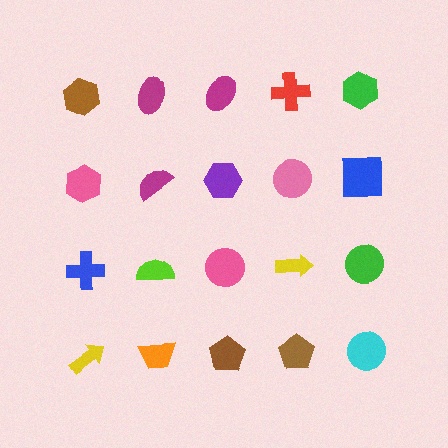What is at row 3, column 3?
A pink circle.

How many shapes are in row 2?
5 shapes.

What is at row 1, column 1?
A brown hexagon.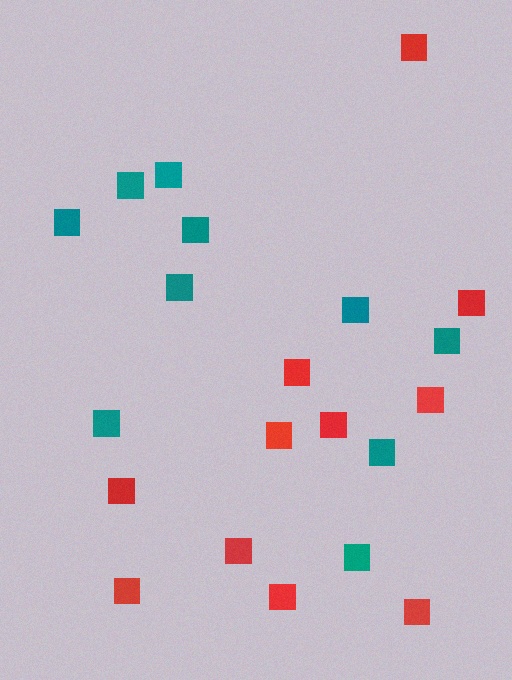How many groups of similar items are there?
There are 2 groups: one group of red squares (11) and one group of teal squares (10).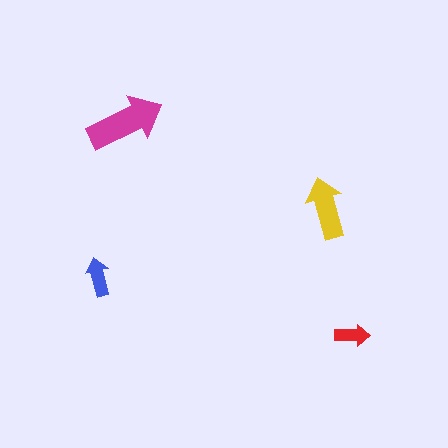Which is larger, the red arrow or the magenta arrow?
The magenta one.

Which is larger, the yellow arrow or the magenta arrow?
The magenta one.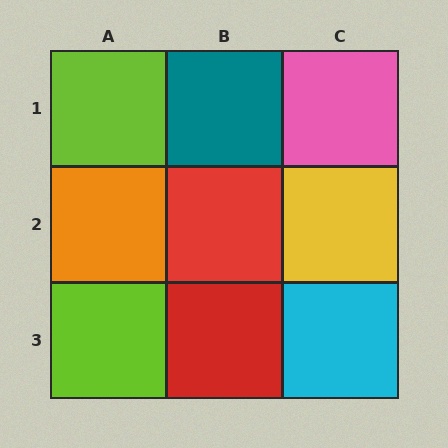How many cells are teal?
1 cell is teal.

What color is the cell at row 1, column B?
Teal.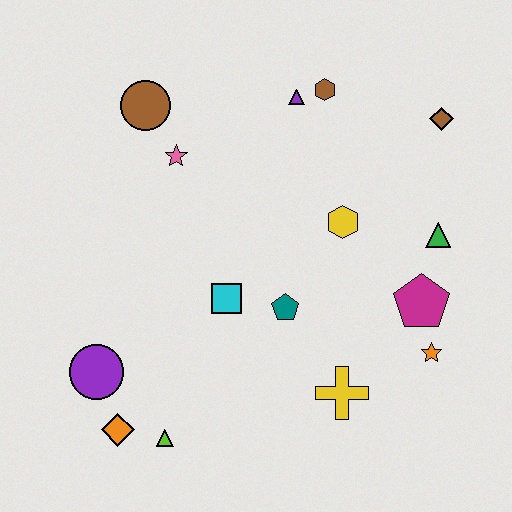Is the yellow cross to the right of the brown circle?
Yes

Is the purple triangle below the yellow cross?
No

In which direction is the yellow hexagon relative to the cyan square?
The yellow hexagon is to the right of the cyan square.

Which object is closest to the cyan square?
The teal pentagon is closest to the cyan square.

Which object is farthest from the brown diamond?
The orange diamond is farthest from the brown diamond.